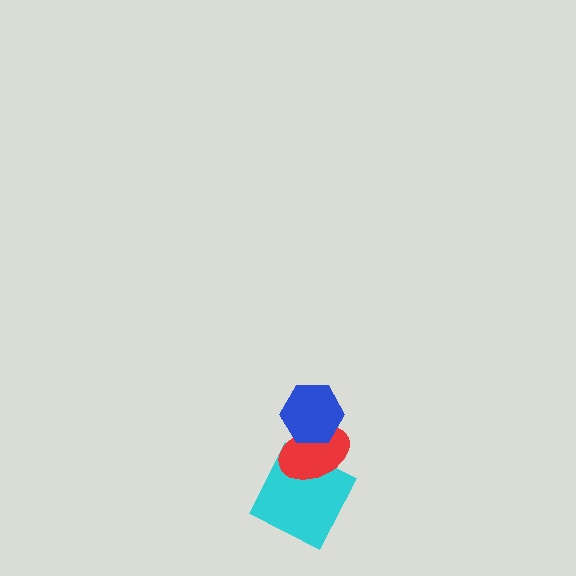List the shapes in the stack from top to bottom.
From top to bottom: the blue hexagon, the red ellipse, the cyan square.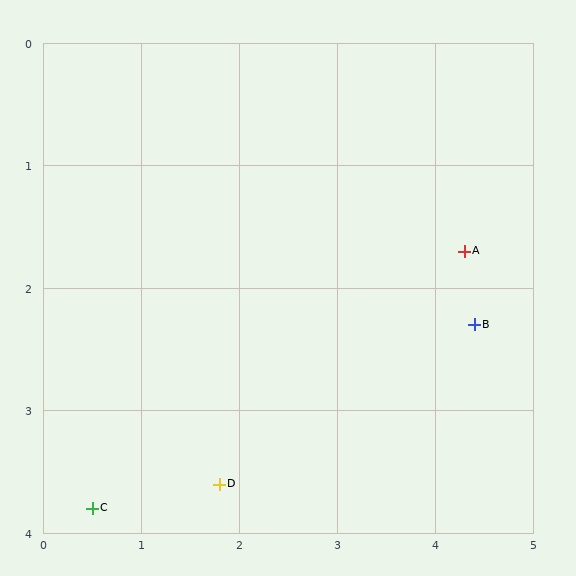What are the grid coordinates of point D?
Point D is at approximately (1.8, 3.6).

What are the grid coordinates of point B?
Point B is at approximately (4.4, 2.3).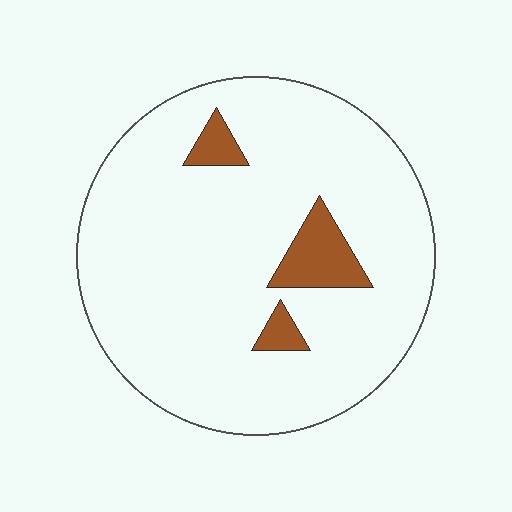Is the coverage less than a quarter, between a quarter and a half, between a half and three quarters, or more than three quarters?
Less than a quarter.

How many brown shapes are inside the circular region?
3.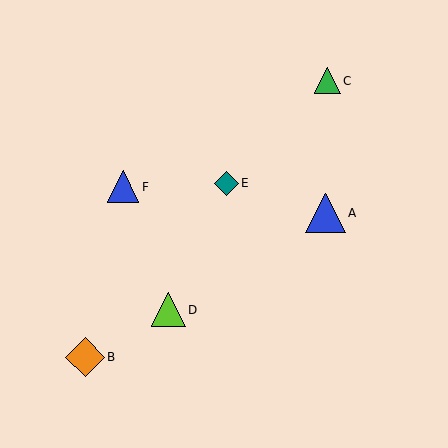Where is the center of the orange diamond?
The center of the orange diamond is at (85, 357).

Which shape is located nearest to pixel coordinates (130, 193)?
The blue triangle (labeled F) at (123, 187) is nearest to that location.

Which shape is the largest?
The blue triangle (labeled A) is the largest.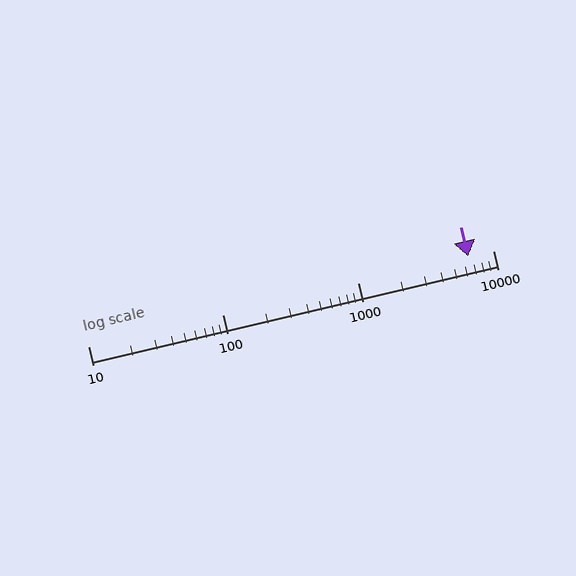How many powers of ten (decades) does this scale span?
The scale spans 3 decades, from 10 to 10000.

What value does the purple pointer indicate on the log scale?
The pointer indicates approximately 6500.